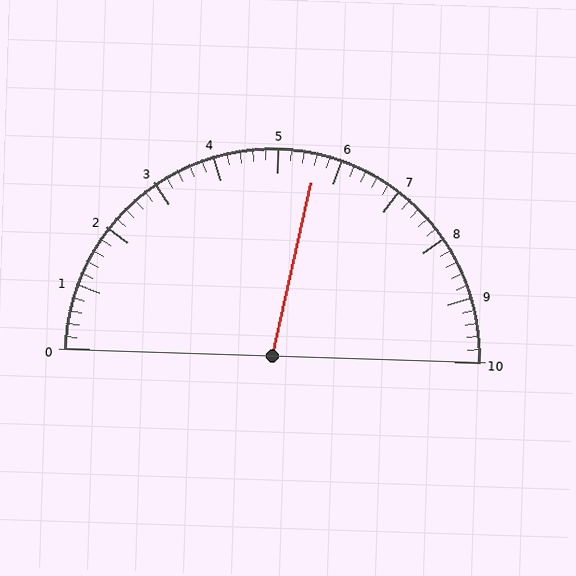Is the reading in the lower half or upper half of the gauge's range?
The reading is in the upper half of the range (0 to 10).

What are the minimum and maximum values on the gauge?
The gauge ranges from 0 to 10.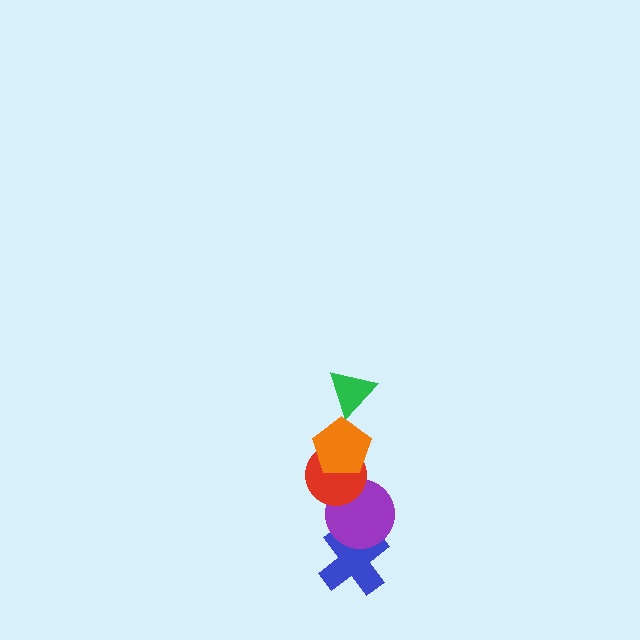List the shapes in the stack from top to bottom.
From top to bottom: the green triangle, the orange pentagon, the red circle, the purple circle, the blue cross.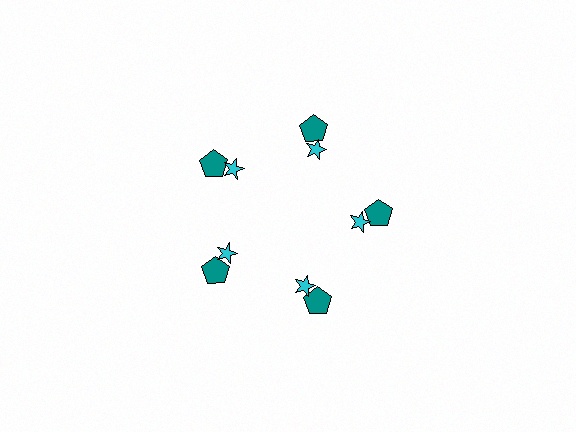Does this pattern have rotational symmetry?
Yes, this pattern has 5-fold rotational symmetry. It looks the same after rotating 72 degrees around the center.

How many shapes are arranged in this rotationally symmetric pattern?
There are 10 shapes, arranged in 5 groups of 2.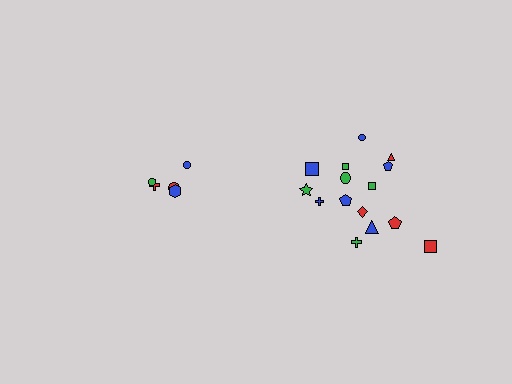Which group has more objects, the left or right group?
The right group.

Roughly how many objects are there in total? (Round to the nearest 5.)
Roughly 20 objects in total.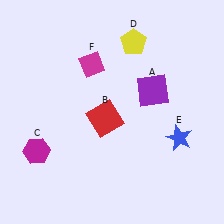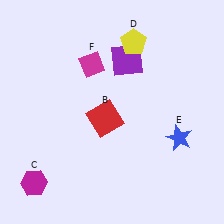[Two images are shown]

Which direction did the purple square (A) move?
The purple square (A) moved up.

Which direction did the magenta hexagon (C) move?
The magenta hexagon (C) moved down.